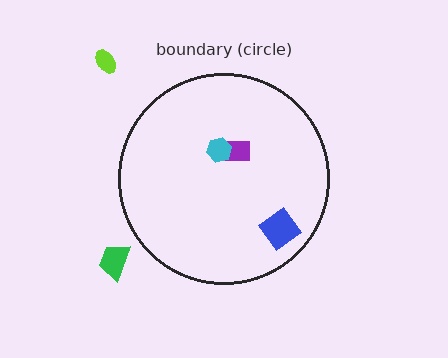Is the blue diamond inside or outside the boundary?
Inside.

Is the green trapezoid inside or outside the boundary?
Outside.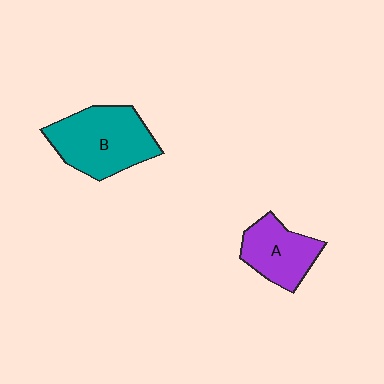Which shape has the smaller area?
Shape A (purple).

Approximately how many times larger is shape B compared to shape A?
Approximately 1.5 times.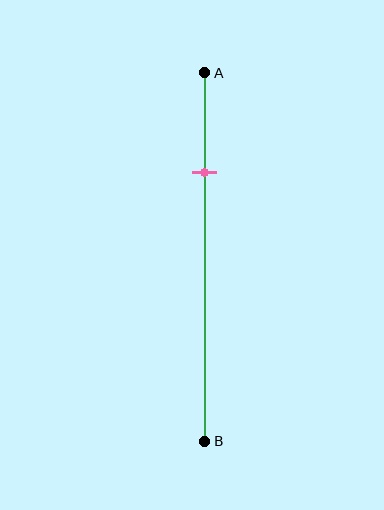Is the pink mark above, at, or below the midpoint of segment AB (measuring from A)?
The pink mark is above the midpoint of segment AB.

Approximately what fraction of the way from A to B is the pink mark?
The pink mark is approximately 25% of the way from A to B.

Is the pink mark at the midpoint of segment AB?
No, the mark is at about 25% from A, not at the 50% midpoint.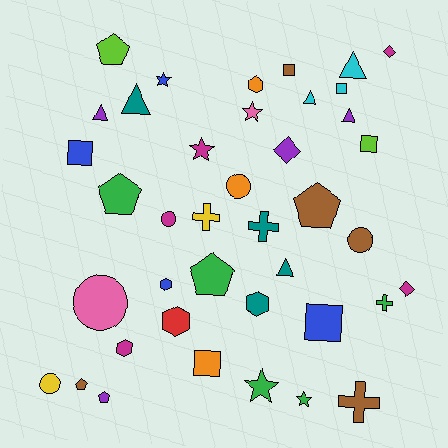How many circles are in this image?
There are 5 circles.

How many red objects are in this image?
There is 1 red object.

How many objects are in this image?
There are 40 objects.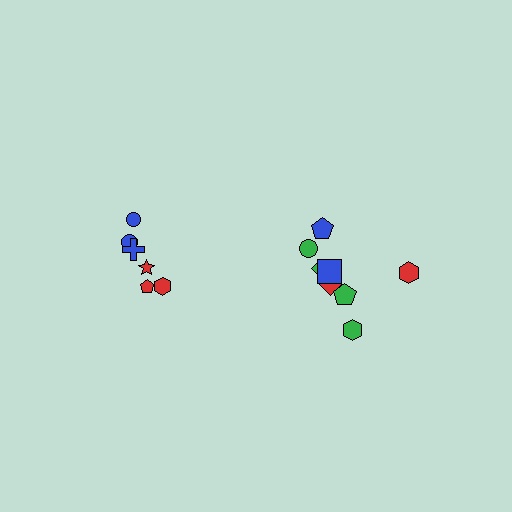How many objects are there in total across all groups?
There are 14 objects.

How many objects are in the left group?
There are 6 objects.